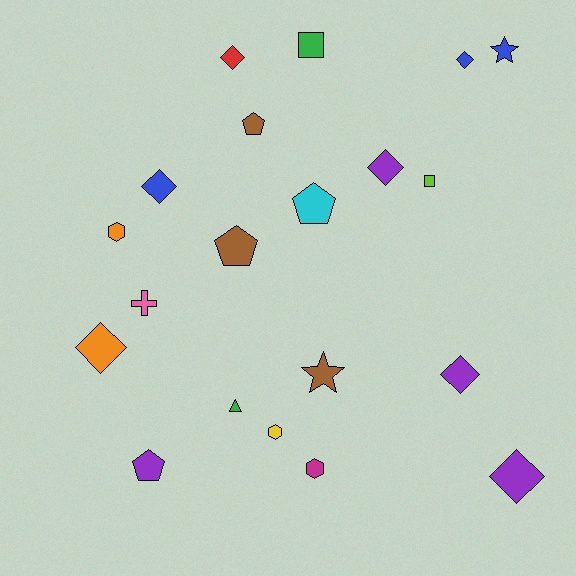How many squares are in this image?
There are 2 squares.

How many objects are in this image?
There are 20 objects.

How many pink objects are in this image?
There is 1 pink object.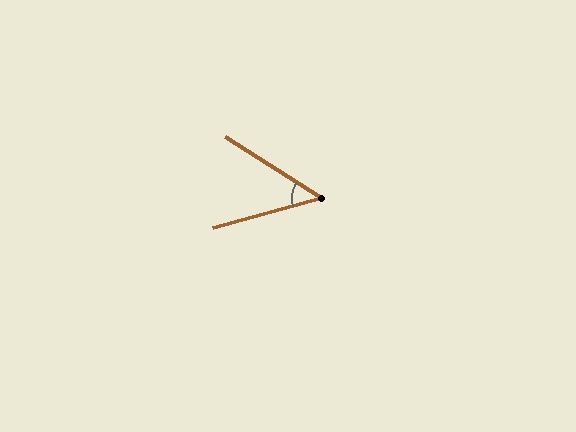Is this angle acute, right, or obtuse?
It is acute.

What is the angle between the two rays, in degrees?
Approximately 48 degrees.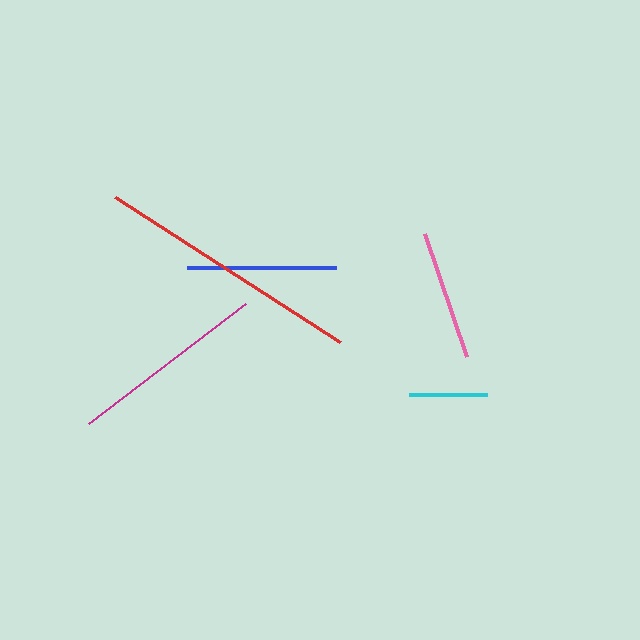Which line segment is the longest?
The red line is the longest at approximately 268 pixels.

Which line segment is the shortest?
The cyan line is the shortest at approximately 79 pixels.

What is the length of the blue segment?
The blue segment is approximately 148 pixels long.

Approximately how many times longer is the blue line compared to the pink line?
The blue line is approximately 1.1 times the length of the pink line.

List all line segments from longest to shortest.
From longest to shortest: red, magenta, blue, pink, cyan.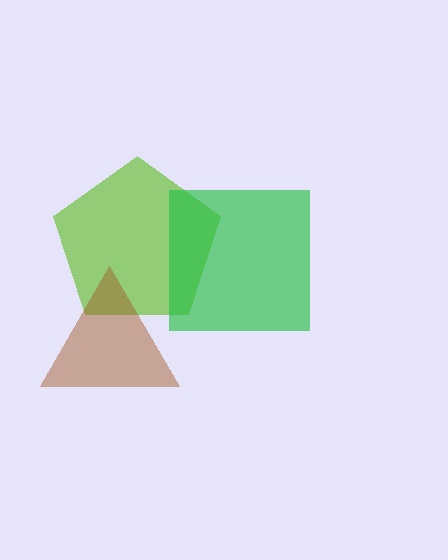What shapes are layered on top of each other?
The layered shapes are: a lime pentagon, a green square, a brown triangle.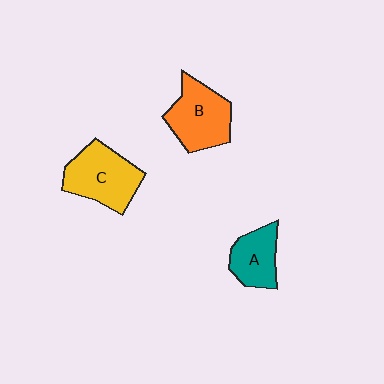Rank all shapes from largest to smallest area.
From largest to smallest: C (yellow), B (orange), A (teal).